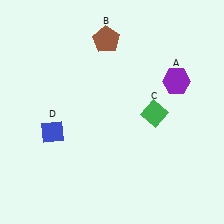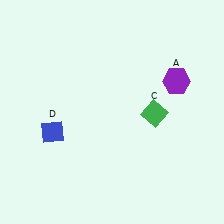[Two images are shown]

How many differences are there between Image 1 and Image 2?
There is 1 difference between the two images.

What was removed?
The brown pentagon (B) was removed in Image 2.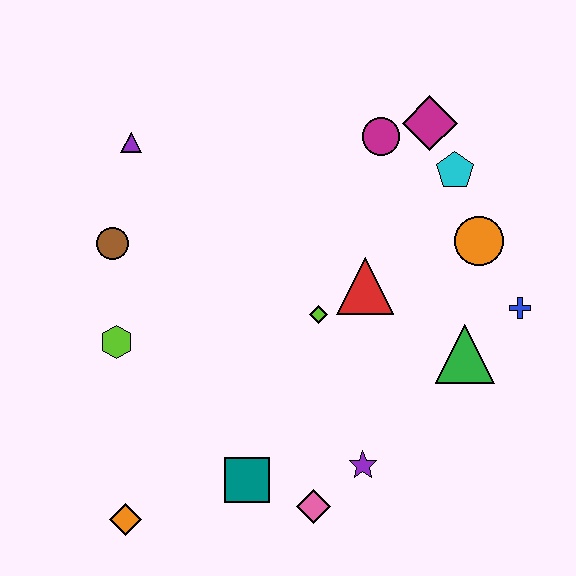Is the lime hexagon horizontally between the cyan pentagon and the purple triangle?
No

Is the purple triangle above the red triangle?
Yes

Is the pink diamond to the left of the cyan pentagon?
Yes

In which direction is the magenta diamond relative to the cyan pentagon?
The magenta diamond is above the cyan pentagon.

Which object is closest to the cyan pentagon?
The magenta diamond is closest to the cyan pentagon.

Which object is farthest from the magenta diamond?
The orange diamond is farthest from the magenta diamond.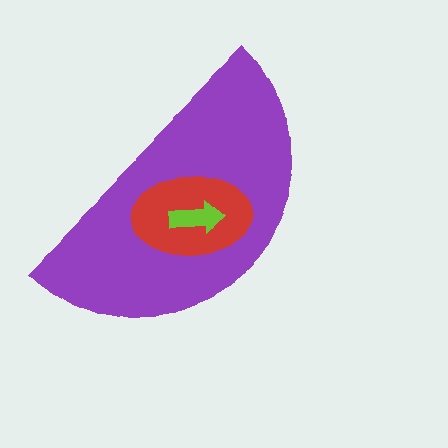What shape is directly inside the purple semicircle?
The red ellipse.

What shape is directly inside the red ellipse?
The lime arrow.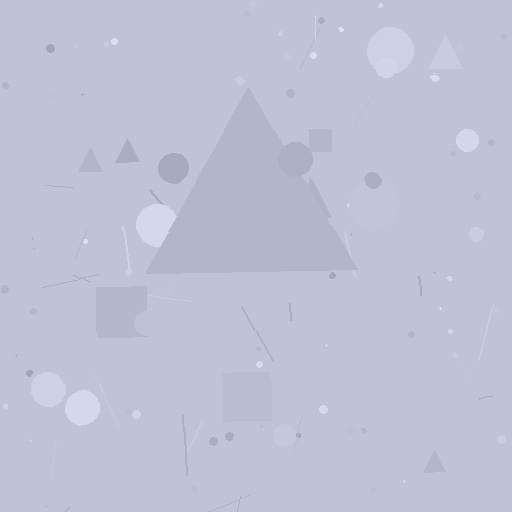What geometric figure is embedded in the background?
A triangle is embedded in the background.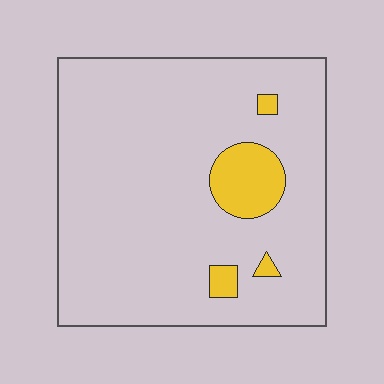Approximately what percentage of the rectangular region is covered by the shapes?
Approximately 10%.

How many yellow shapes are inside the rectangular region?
4.